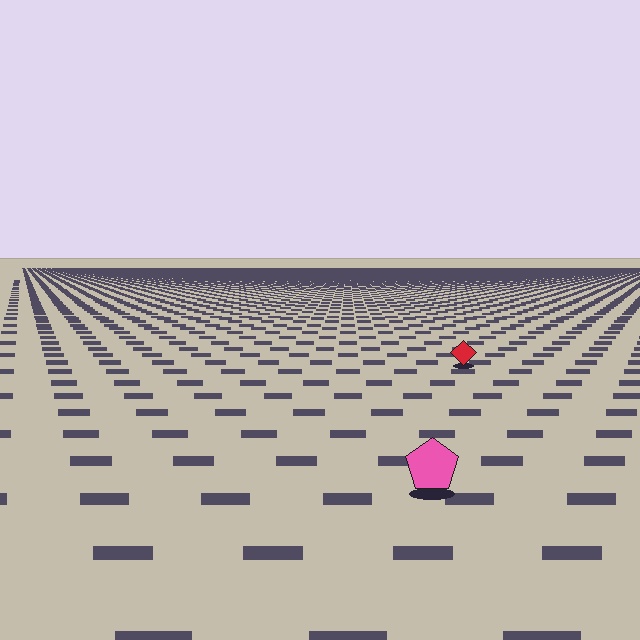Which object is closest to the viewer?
The pink pentagon is closest. The texture marks near it are larger and more spread out.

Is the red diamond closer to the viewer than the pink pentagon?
No. The pink pentagon is closer — you can tell from the texture gradient: the ground texture is coarser near it.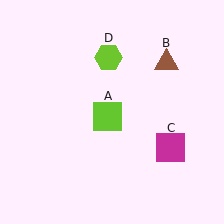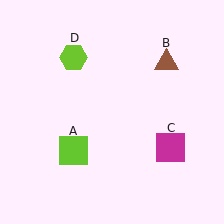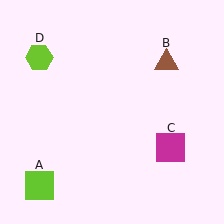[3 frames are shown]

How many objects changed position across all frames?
2 objects changed position: lime square (object A), lime hexagon (object D).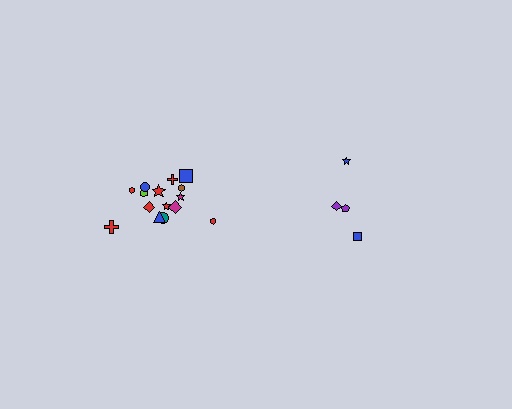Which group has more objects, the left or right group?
The left group.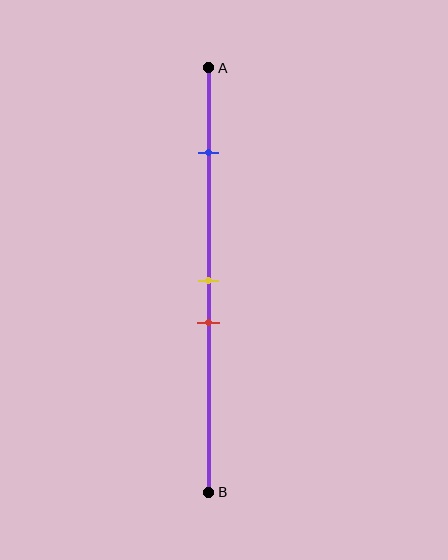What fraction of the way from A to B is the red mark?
The red mark is approximately 60% (0.6) of the way from A to B.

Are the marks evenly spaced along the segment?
No, the marks are not evenly spaced.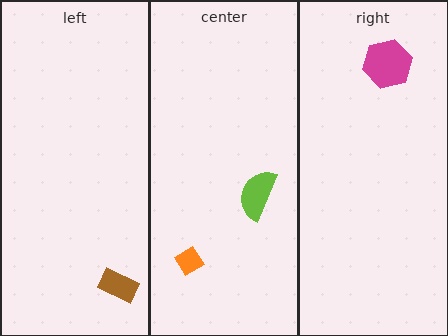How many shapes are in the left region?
1.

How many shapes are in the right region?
1.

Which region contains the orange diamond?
The center region.